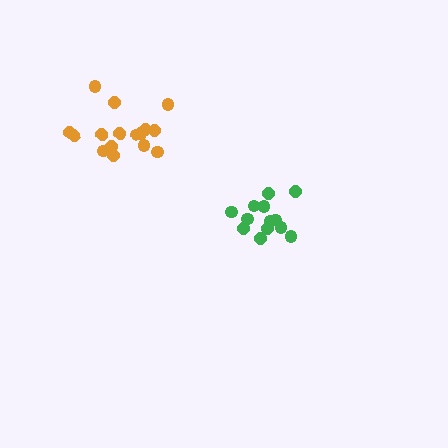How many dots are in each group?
Group 1: 13 dots, Group 2: 16 dots (29 total).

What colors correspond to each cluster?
The clusters are colored: green, orange.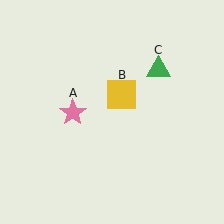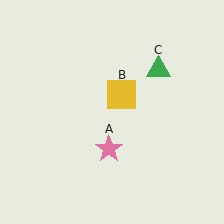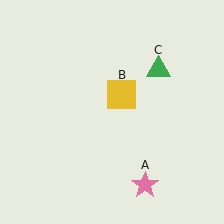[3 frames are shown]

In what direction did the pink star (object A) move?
The pink star (object A) moved down and to the right.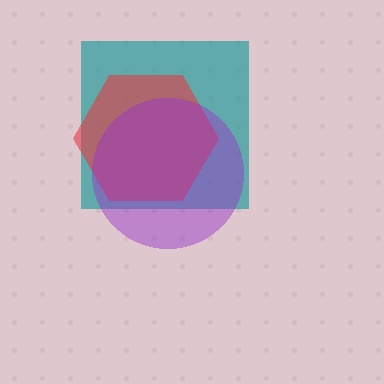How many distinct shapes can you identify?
There are 3 distinct shapes: a teal square, a red hexagon, a purple circle.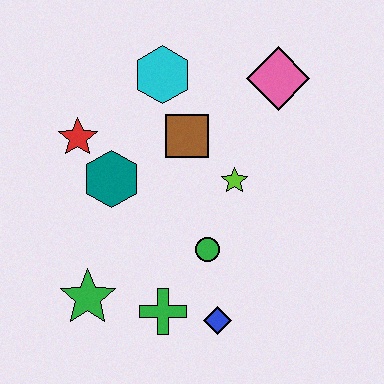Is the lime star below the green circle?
No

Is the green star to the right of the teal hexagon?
No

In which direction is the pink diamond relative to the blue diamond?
The pink diamond is above the blue diamond.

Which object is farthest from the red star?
The blue diamond is farthest from the red star.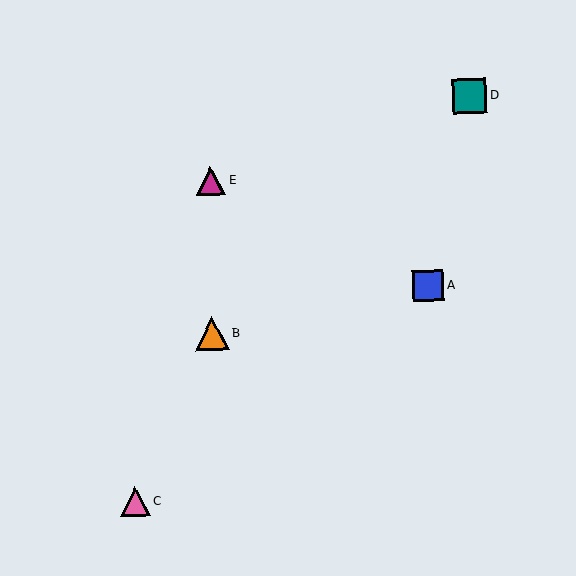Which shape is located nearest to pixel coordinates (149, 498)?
The pink triangle (labeled C) at (135, 502) is nearest to that location.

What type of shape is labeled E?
Shape E is a magenta triangle.